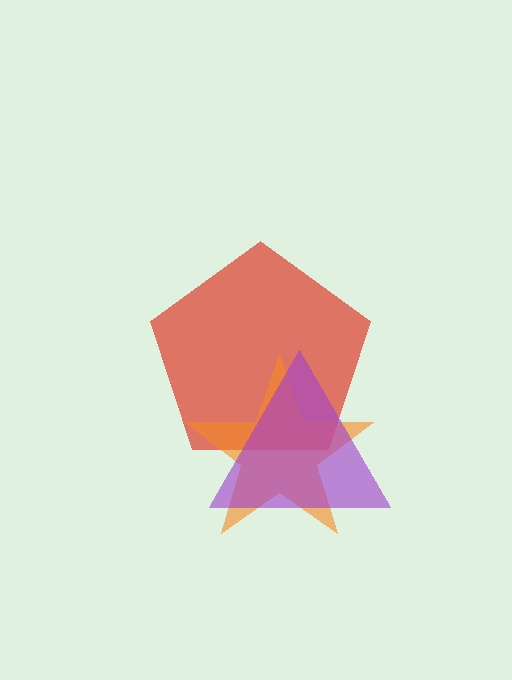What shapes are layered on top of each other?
The layered shapes are: a red pentagon, an orange star, a purple triangle.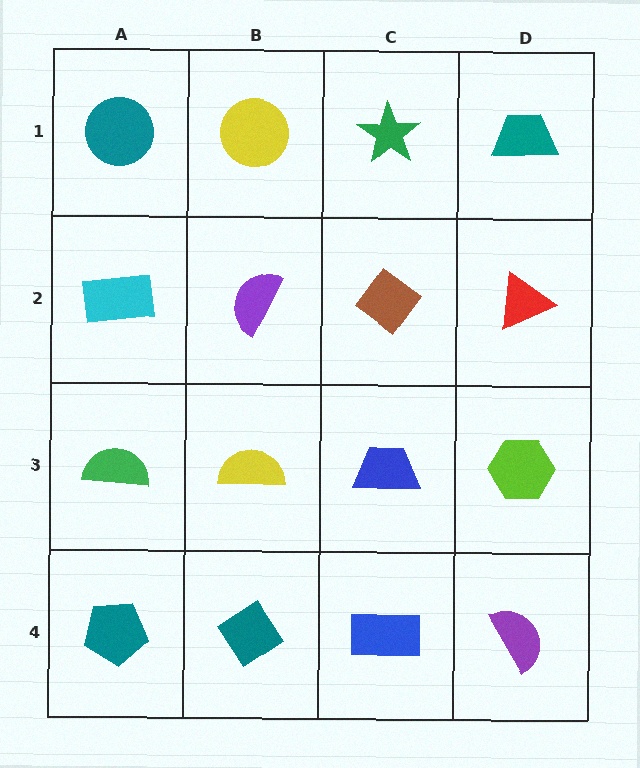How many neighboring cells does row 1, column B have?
3.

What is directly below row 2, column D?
A lime hexagon.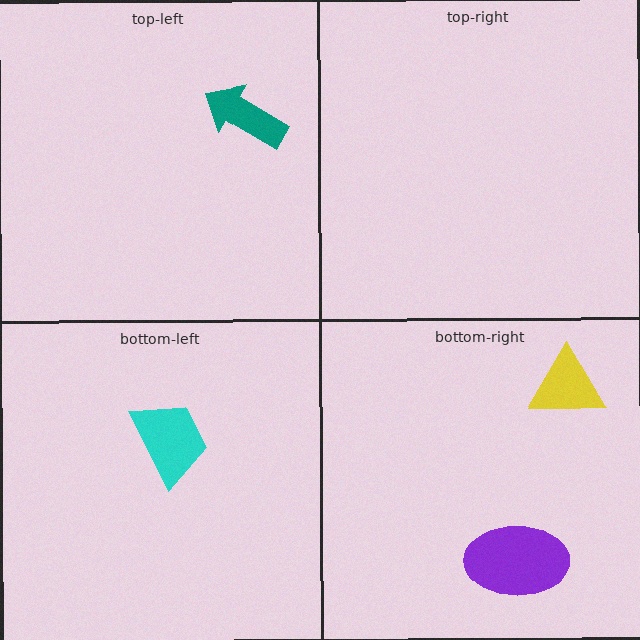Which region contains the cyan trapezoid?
The bottom-left region.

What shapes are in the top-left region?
The teal arrow.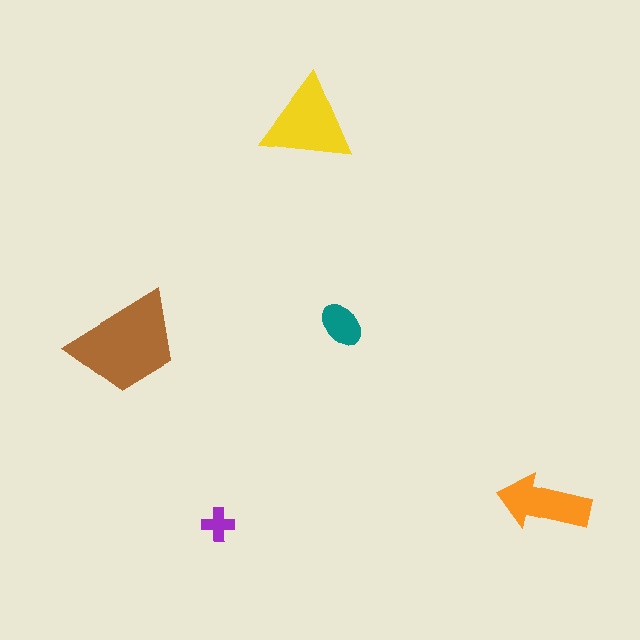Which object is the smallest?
The purple cross.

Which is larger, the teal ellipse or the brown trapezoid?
The brown trapezoid.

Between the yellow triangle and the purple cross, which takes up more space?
The yellow triangle.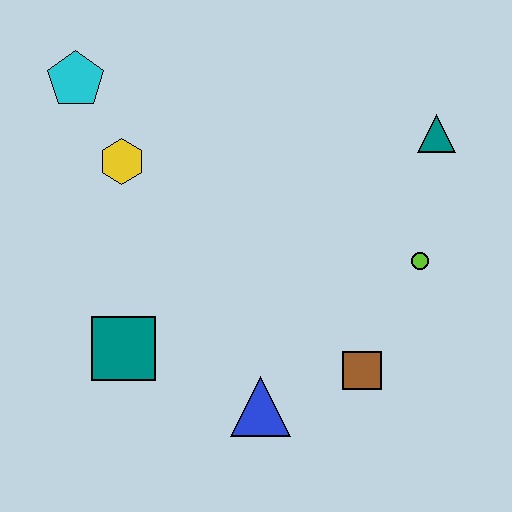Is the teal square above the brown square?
Yes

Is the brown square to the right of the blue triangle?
Yes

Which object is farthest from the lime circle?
The cyan pentagon is farthest from the lime circle.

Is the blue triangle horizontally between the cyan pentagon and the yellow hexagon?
No